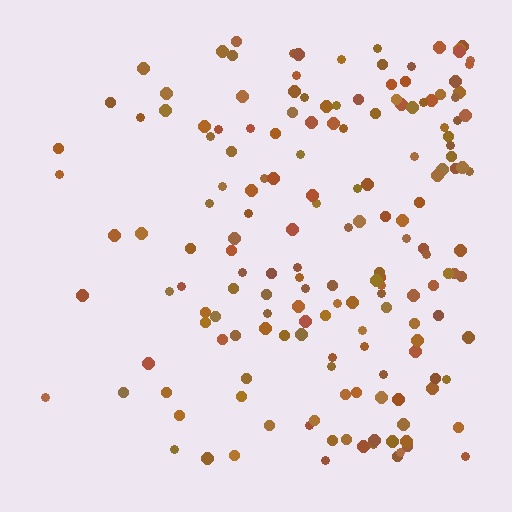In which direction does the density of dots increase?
From left to right, with the right side densest.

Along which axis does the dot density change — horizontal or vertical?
Horizontal.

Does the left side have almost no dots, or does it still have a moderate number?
Still a moderate number, just noticeably fewer than the right.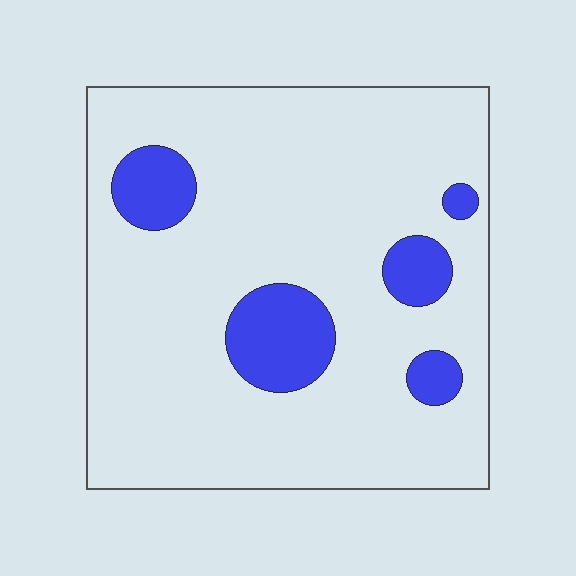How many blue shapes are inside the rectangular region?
5.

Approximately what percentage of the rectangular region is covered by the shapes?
Approximately 15%.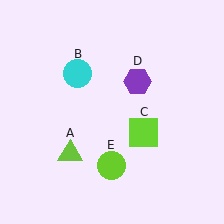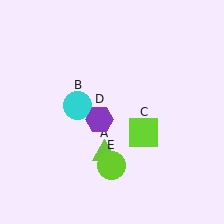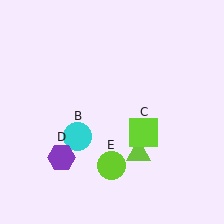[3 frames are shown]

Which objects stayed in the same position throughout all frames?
Lime square (object C) and lime circle (object E) remained stationary.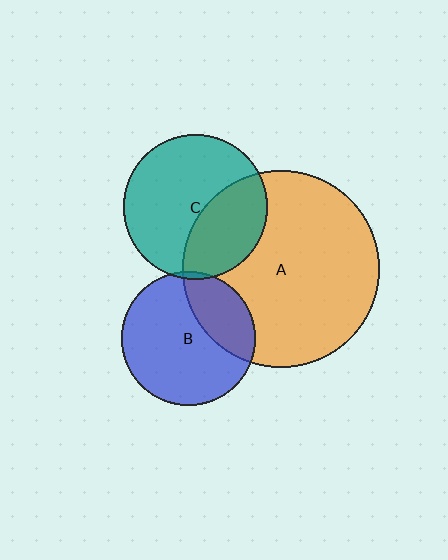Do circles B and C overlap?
Yes.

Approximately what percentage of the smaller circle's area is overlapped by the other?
Approximately 5%.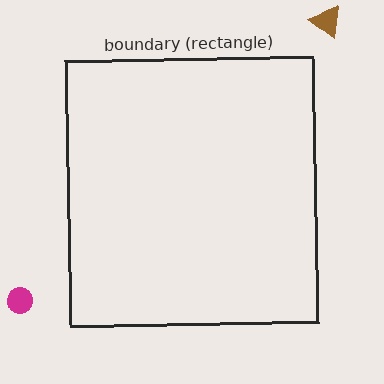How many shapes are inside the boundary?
0 inside, 2 outside.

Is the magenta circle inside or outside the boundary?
Outside.